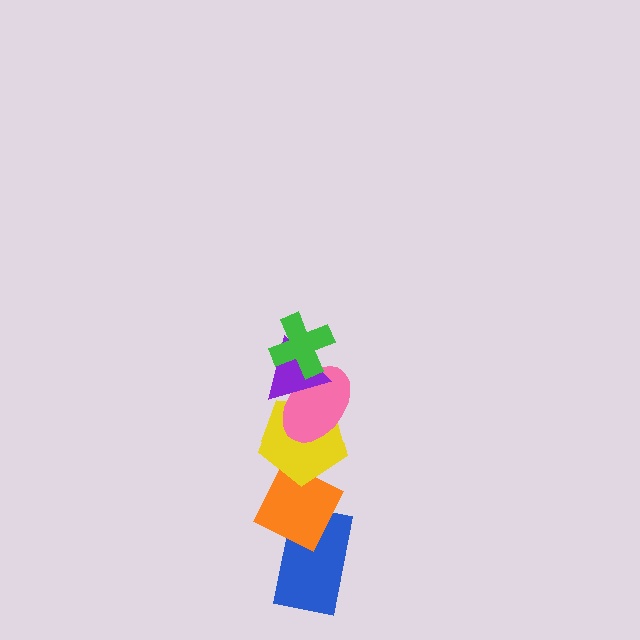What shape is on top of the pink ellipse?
The purple triangle is on top of the pink ellipse.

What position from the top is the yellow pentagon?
The yellow pentagon is 4th from the top.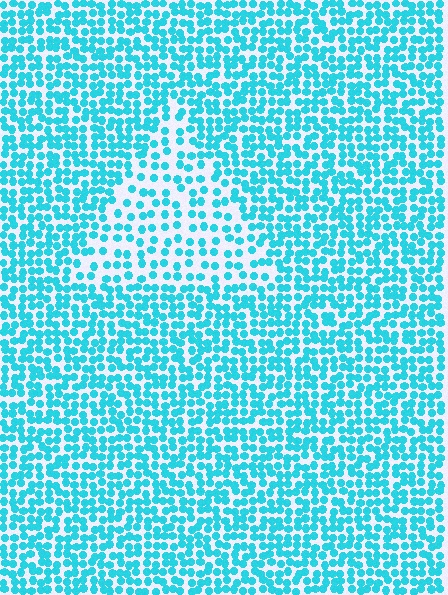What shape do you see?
I see a triangle.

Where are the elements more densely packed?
The elements are more densely packed outside the triangle boundary.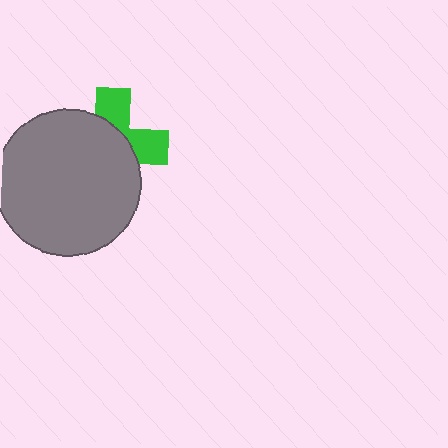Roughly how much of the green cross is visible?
A small part of it is visible (roughly 37%).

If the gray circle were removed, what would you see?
You would see the complete green cross.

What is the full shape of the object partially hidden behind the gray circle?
The partially hidden object is a green cross.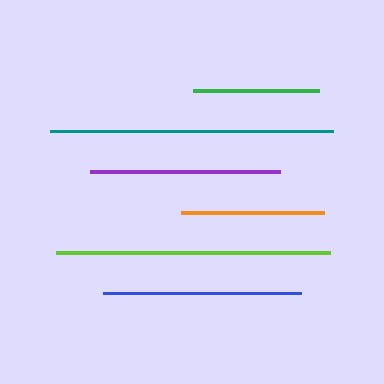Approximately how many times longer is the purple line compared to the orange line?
The purple line is approximately 1.3 times the length of the orange line.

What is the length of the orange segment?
The orange segment is approximately 144 pixels long.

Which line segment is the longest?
The teal line is the longest at approximately 283 pixels.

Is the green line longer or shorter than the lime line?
The lime line is longer than the green line.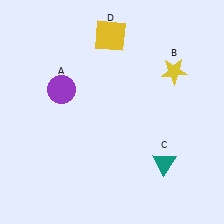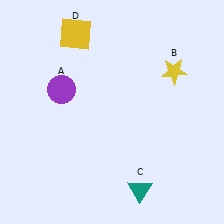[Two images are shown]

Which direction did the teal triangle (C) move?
The teal triangle (C) moved down.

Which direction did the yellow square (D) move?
The yellow square (D) moved left.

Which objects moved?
The objects that moved are: the teal triangle (C), the yellow square (D).